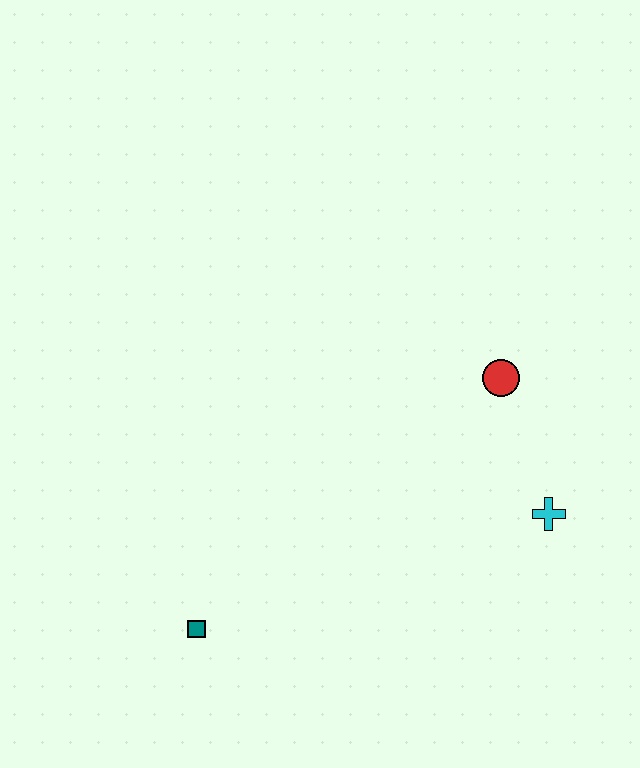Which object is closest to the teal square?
The cyan cross is closest to the teal square.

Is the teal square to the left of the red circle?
Yes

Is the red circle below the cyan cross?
No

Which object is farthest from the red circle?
The teal square is farthest from the red circle.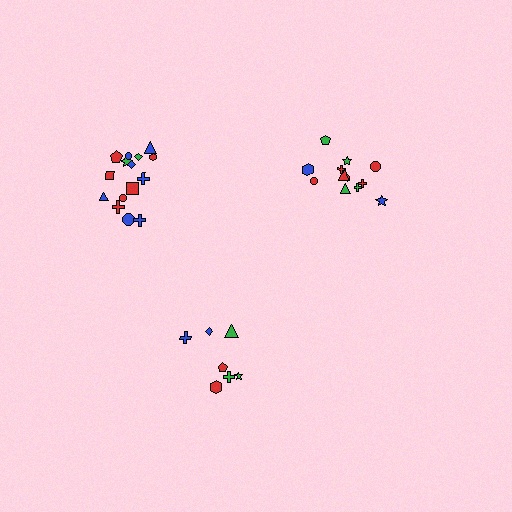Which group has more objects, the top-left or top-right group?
The top-left group.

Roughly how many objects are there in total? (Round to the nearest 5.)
Roughly 35 objects in total.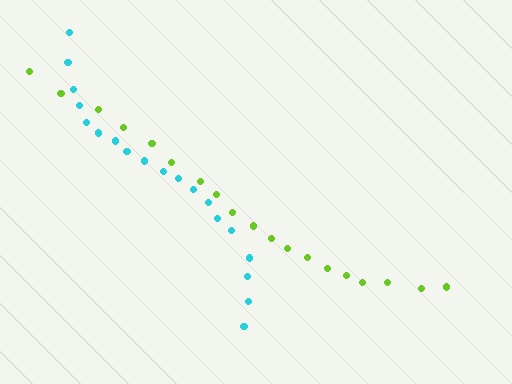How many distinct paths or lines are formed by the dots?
There are 2 distinct paths.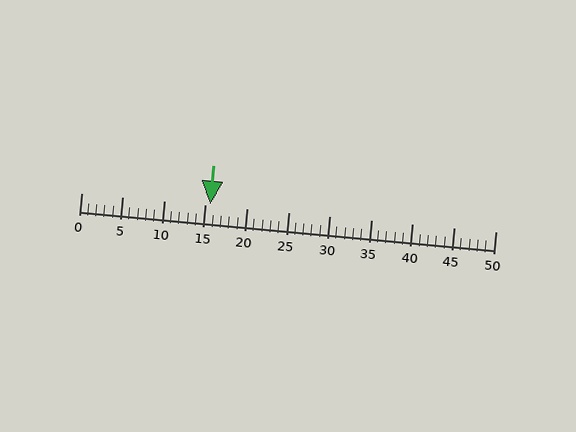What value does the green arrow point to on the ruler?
The green arrow points to approximately 16.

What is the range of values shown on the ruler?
The ruler shows values from 0 to 50.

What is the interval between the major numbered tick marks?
The major tick marks are spaced 5 units apart.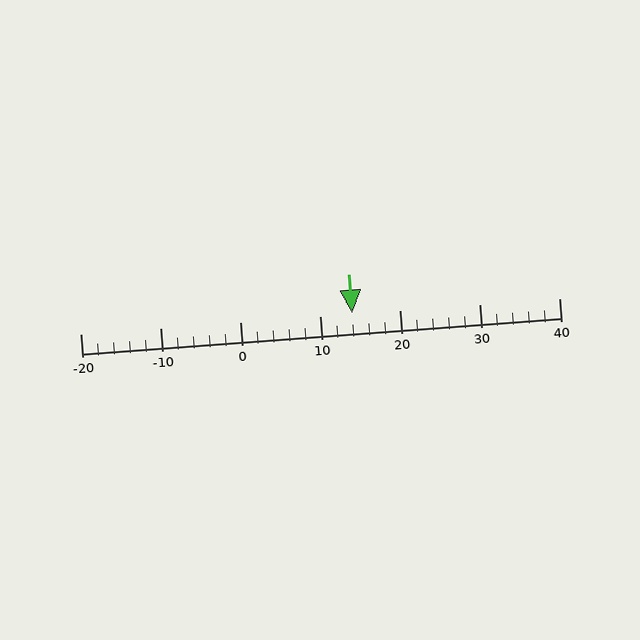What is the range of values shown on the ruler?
The ruler shows values from -20 to 40.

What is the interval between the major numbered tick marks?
The major tick marks are spaced 10 units apart.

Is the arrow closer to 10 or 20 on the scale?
The arrow is closer to 10.